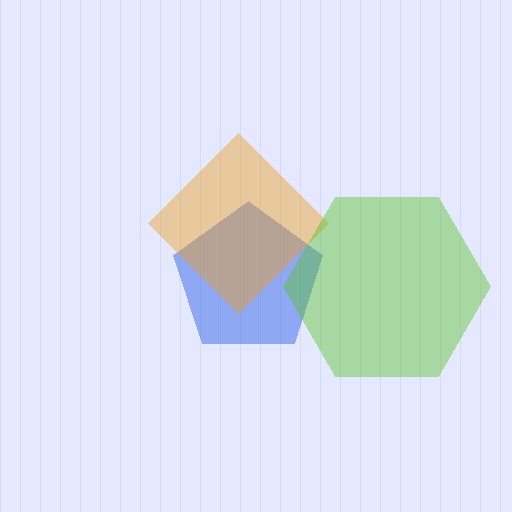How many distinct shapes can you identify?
There are 3 distinct shapes: a blue pentagon, an orange diamond, a lime hexagon.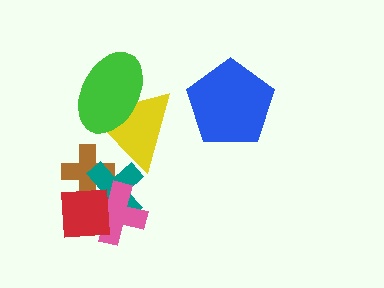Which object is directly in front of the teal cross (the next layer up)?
The yellow triangle is directly in front of the teal cross.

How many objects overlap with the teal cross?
4 objects overlap with the teal cross.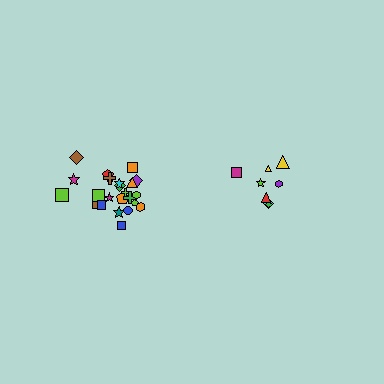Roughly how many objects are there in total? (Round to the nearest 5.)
Roughly 35 objects in total.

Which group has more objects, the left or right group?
The left group.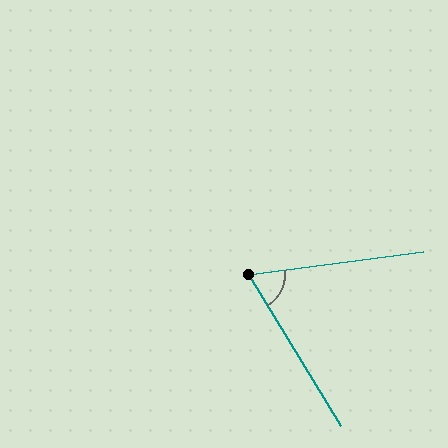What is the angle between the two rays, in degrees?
Approximately 66 degrees.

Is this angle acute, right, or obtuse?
It is acute.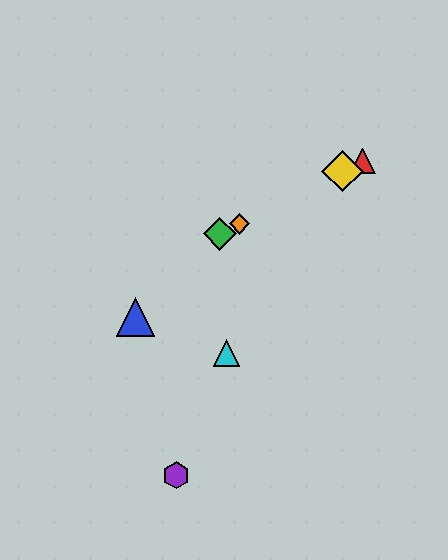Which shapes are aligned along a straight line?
The red triangle, the green diamond, the yellow diamond, the orange diamond are aligned along a straight line.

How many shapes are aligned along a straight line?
4 shapes (the red triangle, the green diamond, the yellow diamond, the orange diamond) are aligned along a straight line.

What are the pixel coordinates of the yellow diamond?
The yellow diamond is at (342, 171).